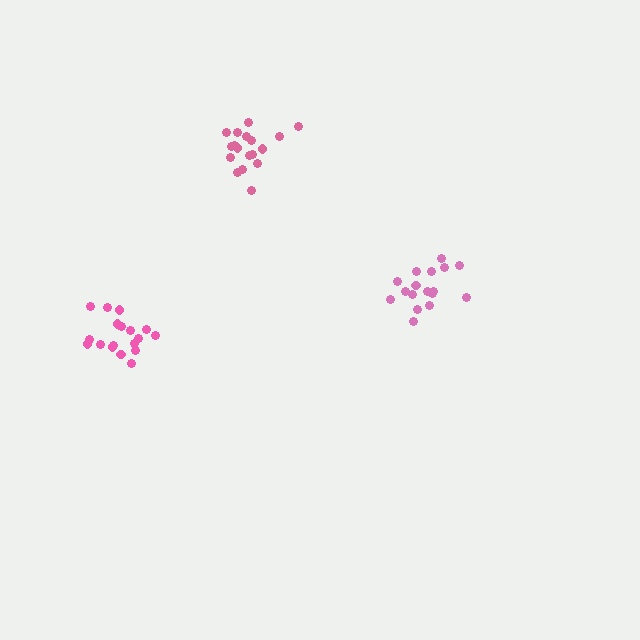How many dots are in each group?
Group 1: 17 dots, Group 2: 18 dots, Group 3: 18 dots (53 total).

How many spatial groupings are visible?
There are 3 spatial groupings.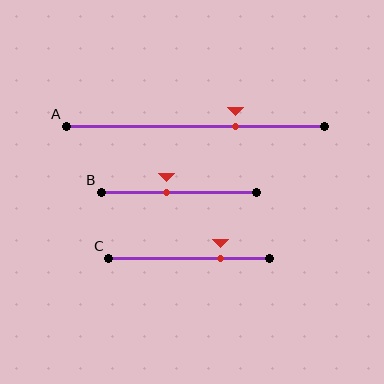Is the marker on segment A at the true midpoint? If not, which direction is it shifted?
No, the marker on segment A is shifted to the right by about 16% of the segment length.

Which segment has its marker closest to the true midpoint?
Segment B has its marker closest to the true midpoint.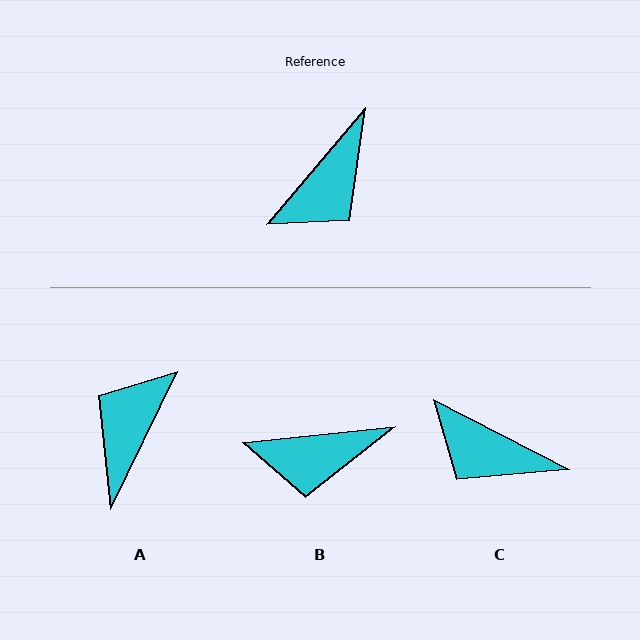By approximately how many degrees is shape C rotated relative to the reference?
Approximately 77 degrees clockwise.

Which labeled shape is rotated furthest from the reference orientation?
A, about 165 degrees away.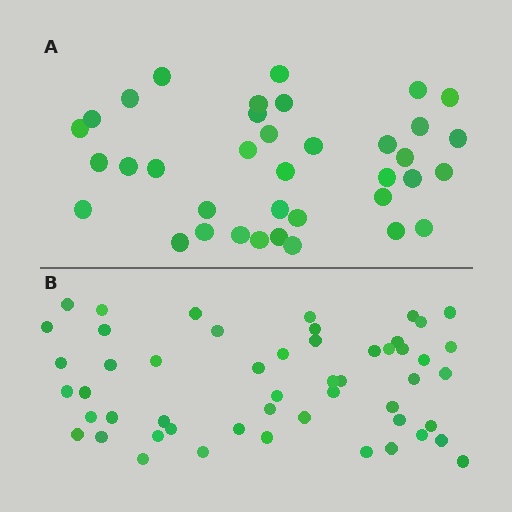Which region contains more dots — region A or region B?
Region B (the bottom region) has more dots.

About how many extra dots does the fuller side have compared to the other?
Region B has approximately 15 more dots than region A.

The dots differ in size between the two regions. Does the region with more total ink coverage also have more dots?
No. Region A has more total ink coverage because its dots are larger, but region B actually contains more individual dots. Total area can be misleading — the number of items is what matters here.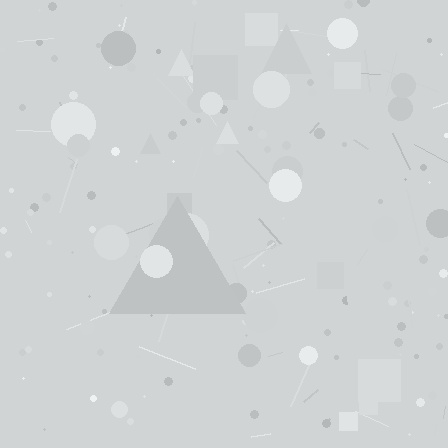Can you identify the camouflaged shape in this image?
The camouflaged shape is a triangle.